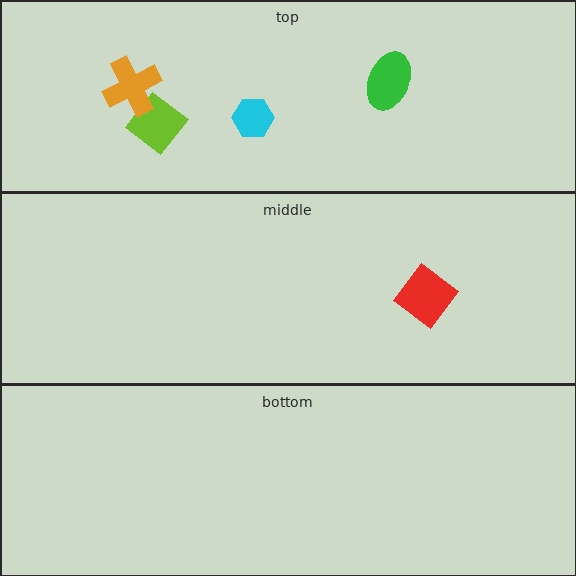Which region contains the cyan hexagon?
The top region.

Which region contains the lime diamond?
The top region.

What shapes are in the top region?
The lime diamond, the orange cross, the cyan hexagon, the green ellipse.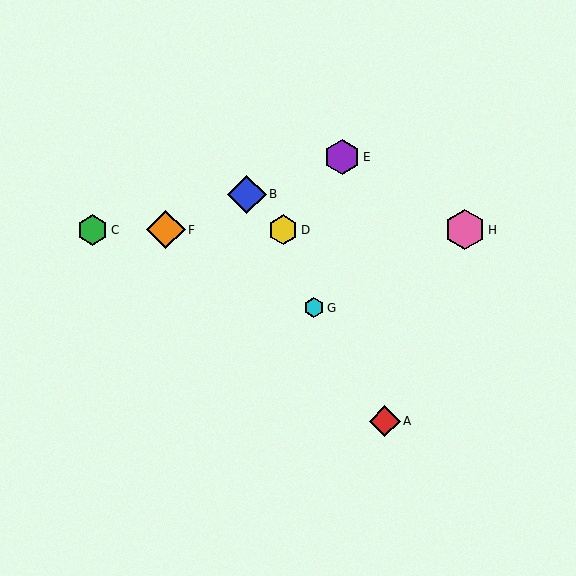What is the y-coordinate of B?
Object B is at y≈194.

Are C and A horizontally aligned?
No, C is at y≈230 and A is at y≈421.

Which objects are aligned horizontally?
Objects C, D, F, H are aligned horizontally.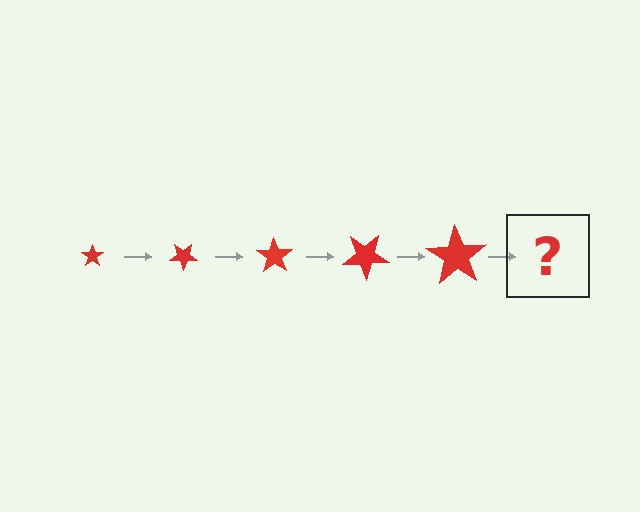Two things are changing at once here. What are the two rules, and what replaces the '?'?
The two rules are that the star grows larger each step and it rotates 35 degrees each step. The '?' should be a star, larger than the previous one and rotated 175 degrees from the start.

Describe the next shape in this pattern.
It should be a star, larger than the previous one and rotated 175 degrees from the start.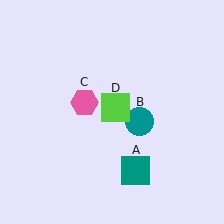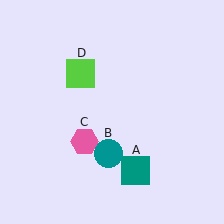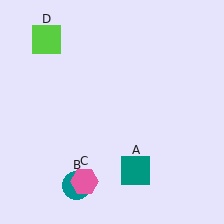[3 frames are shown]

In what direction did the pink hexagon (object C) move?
The pink hexagon (object C) moved down.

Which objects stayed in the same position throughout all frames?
Teal square (object A) remained stationary.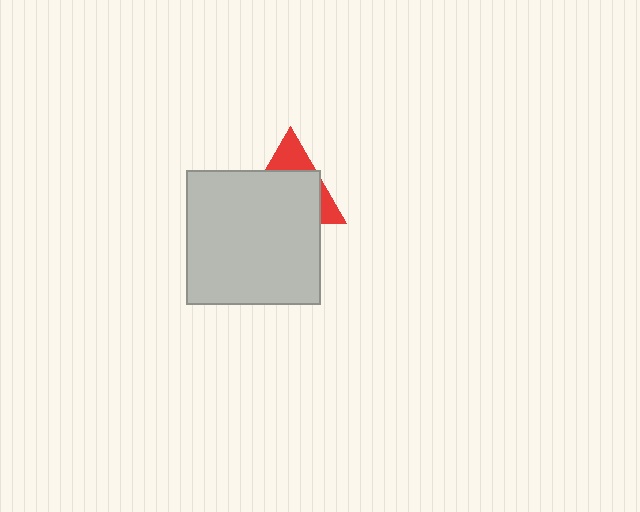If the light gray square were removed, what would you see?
You would see the complete red triangle.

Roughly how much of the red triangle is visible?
A small part of it is visible (roughly 30%).